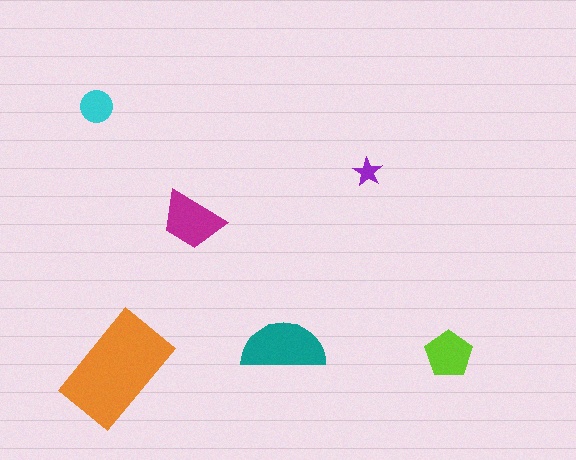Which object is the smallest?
The purple star.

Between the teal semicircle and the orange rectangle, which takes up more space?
The orange rectangle.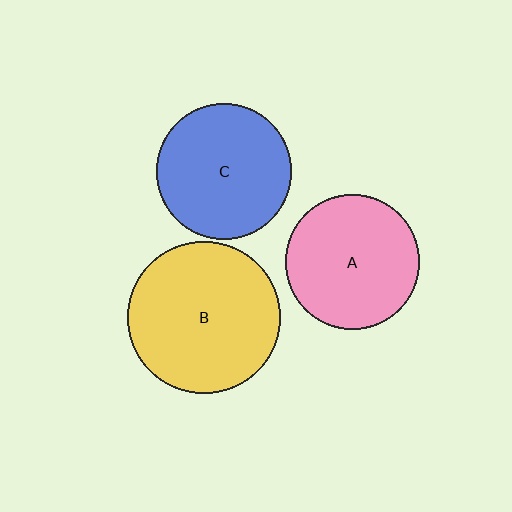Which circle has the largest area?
Circle B (yellow).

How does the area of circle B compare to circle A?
Approximately 1.3 times.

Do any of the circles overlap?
No, none of the circles overlap.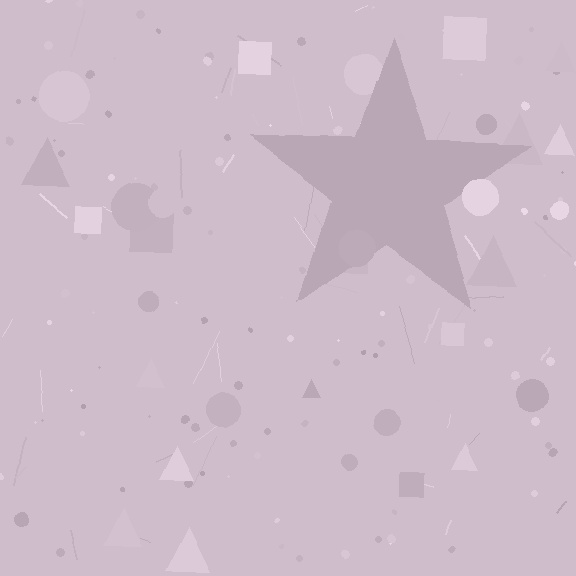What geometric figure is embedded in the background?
A star is embedded in the background.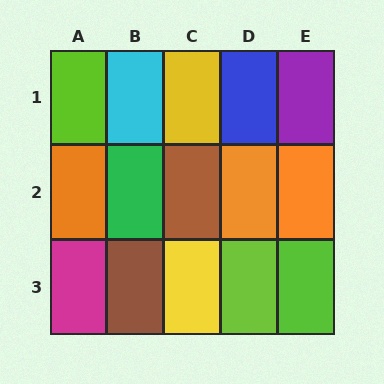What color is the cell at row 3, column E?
Lime.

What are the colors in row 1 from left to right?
Lime, cyan, yellow, blue, purple.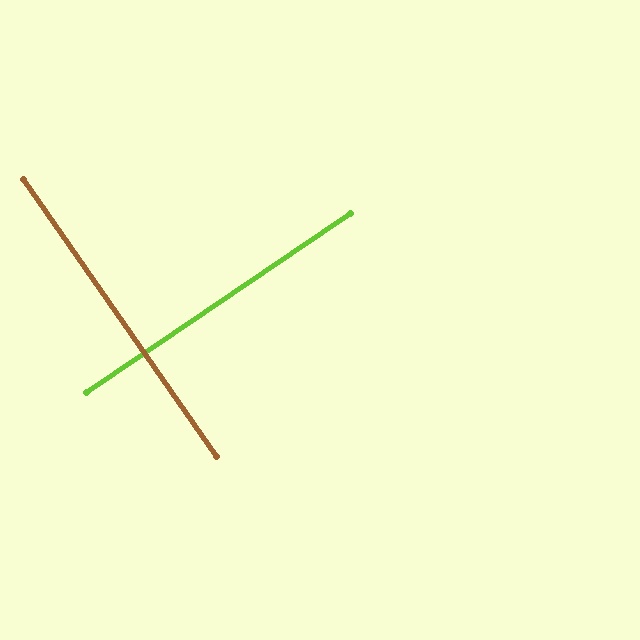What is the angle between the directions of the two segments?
Approximately 89 degrees.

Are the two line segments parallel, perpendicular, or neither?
Perpendicular — they meet at approximately 89°.